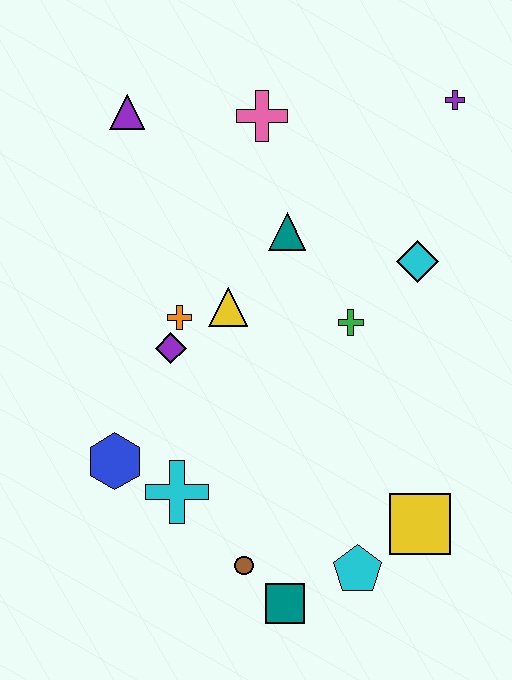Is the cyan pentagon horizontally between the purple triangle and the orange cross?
No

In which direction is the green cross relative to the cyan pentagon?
The green cross is above the cyan pentagon.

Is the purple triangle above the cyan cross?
Yes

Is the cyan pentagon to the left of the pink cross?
No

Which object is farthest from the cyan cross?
The purple cross is farthest from the cyan cross.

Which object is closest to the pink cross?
The teal triangle is closest to the pink cross.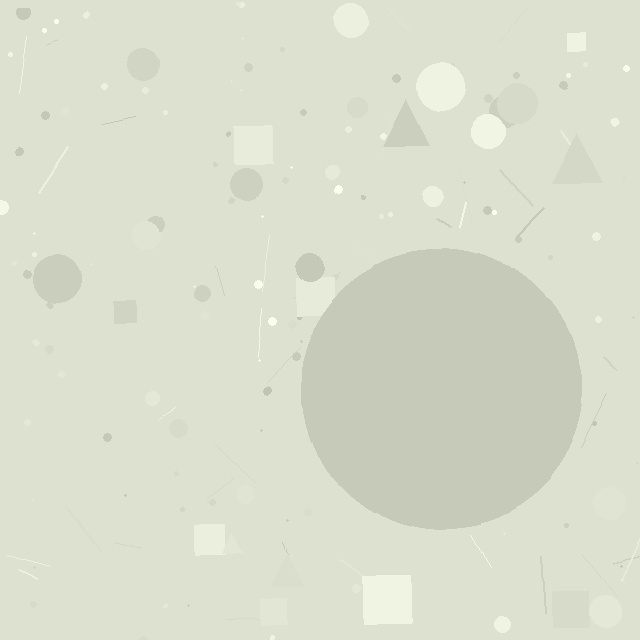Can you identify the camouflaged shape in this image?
The camouflaged shape is a circle.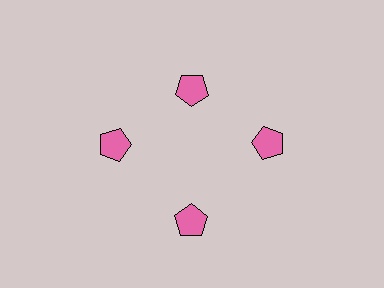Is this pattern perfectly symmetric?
No. The 4 pink pentagons are arranged in a ring, but one element near the 12 o'clock position is pulled inward toward the center, breaking the 4-fold rotational symmetry.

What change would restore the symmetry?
The symmetry would be restored by moving it outward, back onto the ring so that all 4 pentagons sit at equal angles and equal distance from the center.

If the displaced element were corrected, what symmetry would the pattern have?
It would have 4-fold rotational symmetry — the pattern would map onto itself every 90 degrees.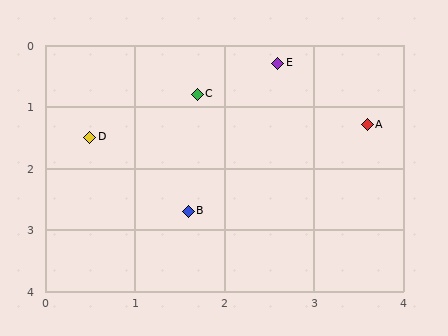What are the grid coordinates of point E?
Point E is at approximately (2.6, 0.3).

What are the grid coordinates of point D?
Point D is at approximately (0.5, 1.5).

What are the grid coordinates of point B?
Point B is at approximately (1.6, 2.7).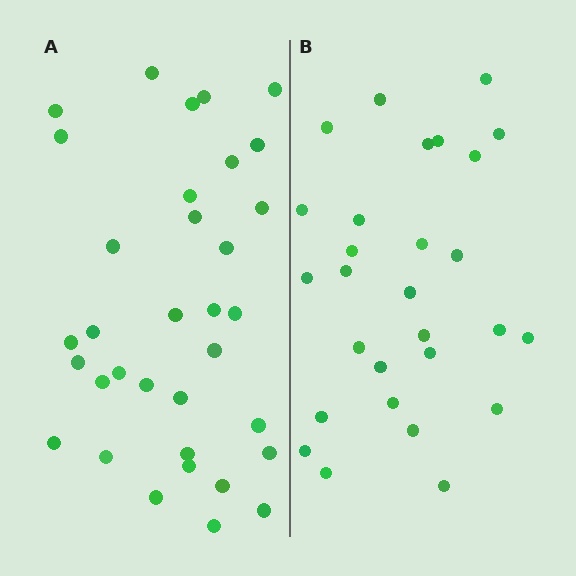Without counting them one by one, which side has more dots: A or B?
Region A (the left region) has more dots.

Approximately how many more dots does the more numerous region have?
Region A has about 6 more dots than region B.